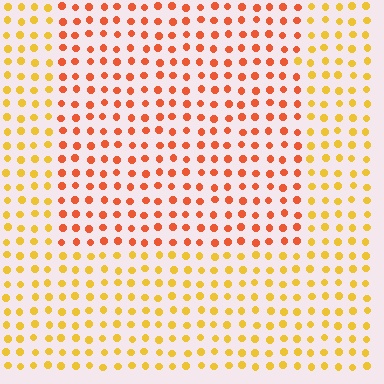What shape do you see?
I see a rectangle.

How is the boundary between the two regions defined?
The boundary is defined purely by a slight shift in hue (about 35 degrees). Spacing, size, and orientation are identical on both sides.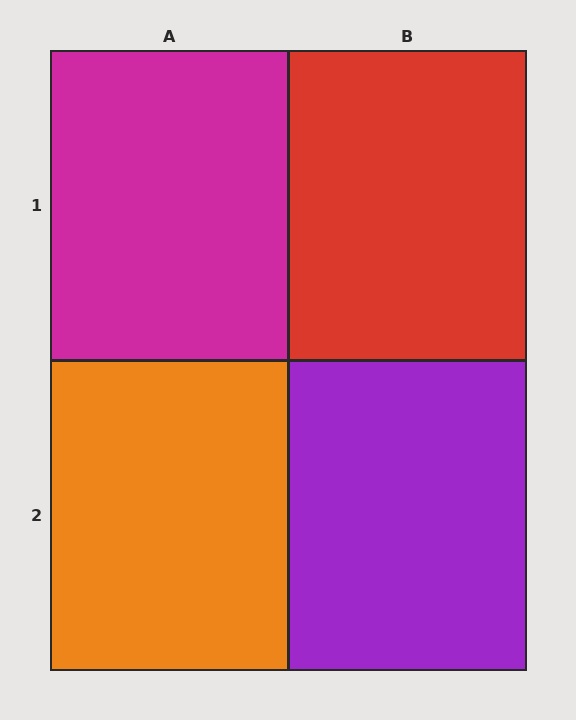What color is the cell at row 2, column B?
Purple.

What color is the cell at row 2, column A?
Orange.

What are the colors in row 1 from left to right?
Magenta, red.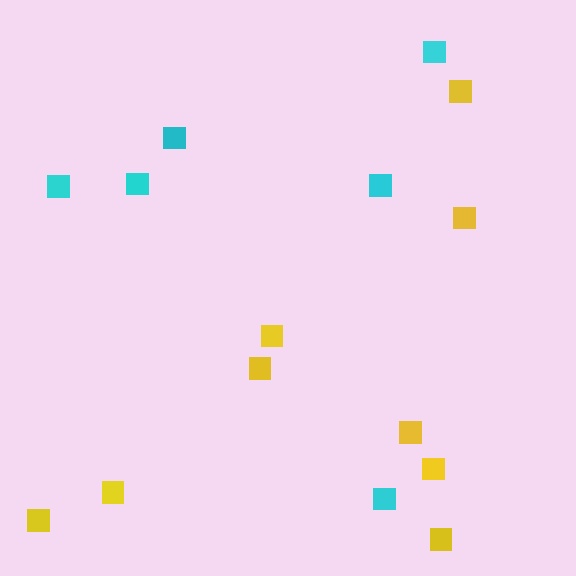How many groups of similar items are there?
There are 2 groups: one group of cyan squares (6) and one group of yellow squares (9).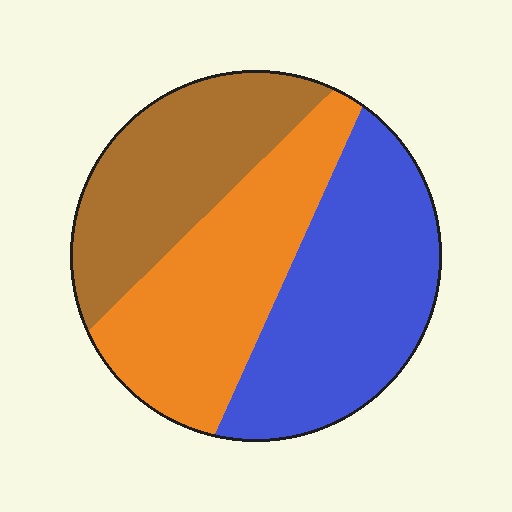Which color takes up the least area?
Brown, at roughly 30%.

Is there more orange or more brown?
Orange.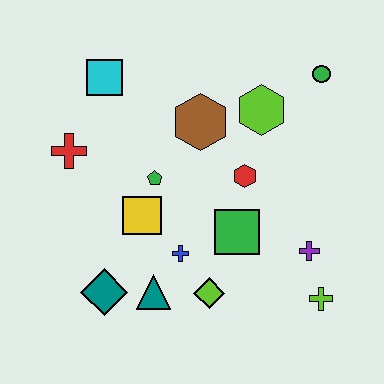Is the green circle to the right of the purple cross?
Yes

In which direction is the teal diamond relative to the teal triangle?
The teal diamond is to the left of the teal triangle.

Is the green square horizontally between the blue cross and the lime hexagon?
Yes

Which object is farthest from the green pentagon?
The lime cross is farthest from the green pentagon.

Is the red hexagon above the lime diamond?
Yes